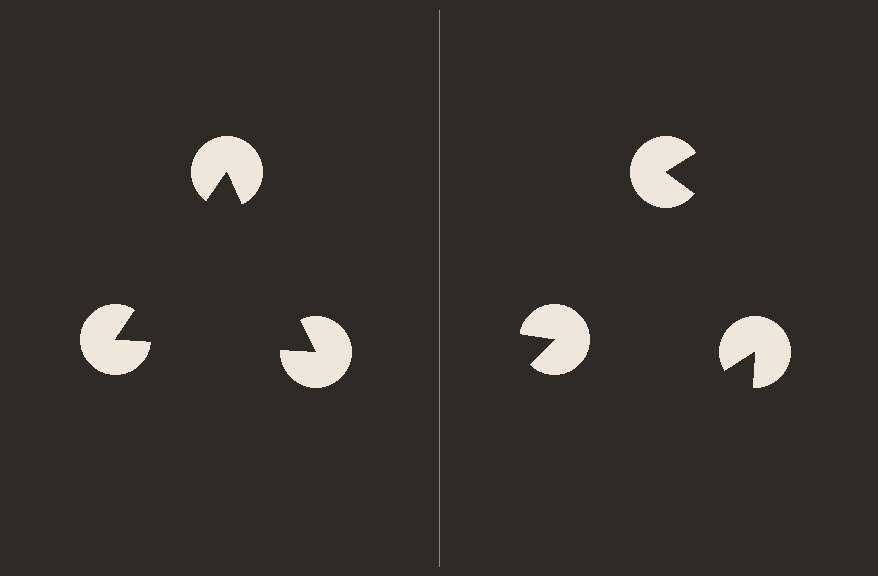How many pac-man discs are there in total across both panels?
6 — 3 on each side.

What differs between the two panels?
The pac-man discs are positioned identically on both sides; only the wedge orientations differ. On the left they align to a triangle; on the right they are misaligned.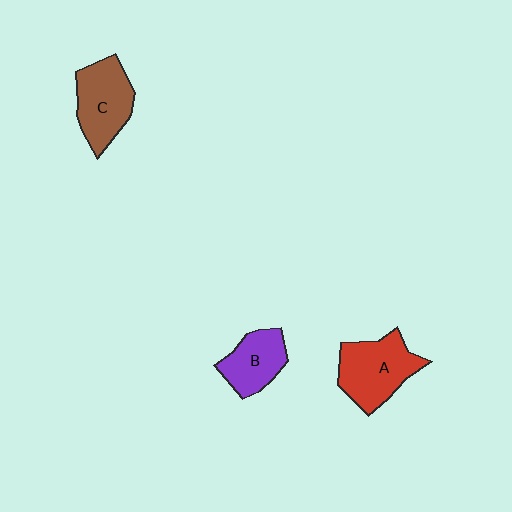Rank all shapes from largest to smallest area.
From largest to smallest: A (red), C (brown), B (purple).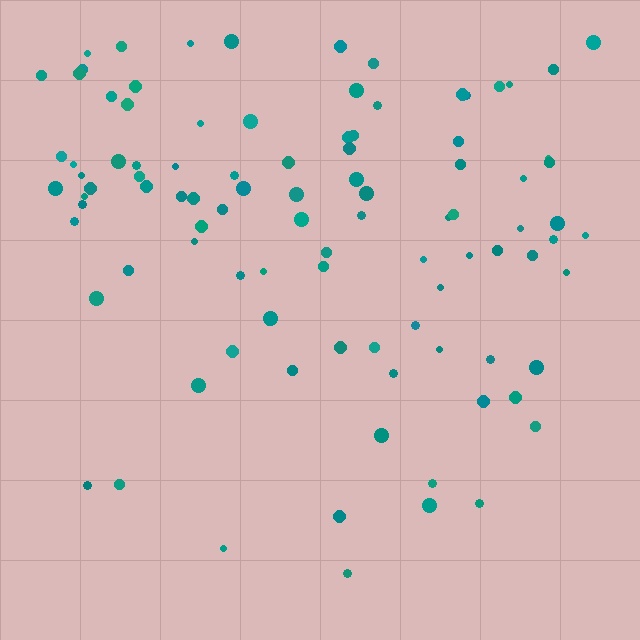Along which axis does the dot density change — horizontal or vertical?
Vertical.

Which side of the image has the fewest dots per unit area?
The bottom.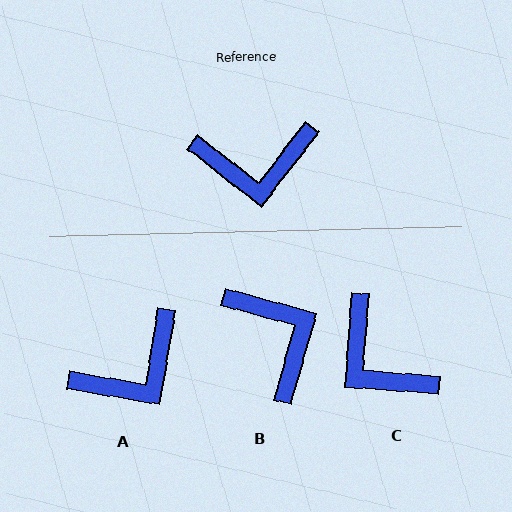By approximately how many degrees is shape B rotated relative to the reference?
Approximately 112 degrees counter-clockwise.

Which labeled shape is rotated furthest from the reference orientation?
B, about 112 degrees away.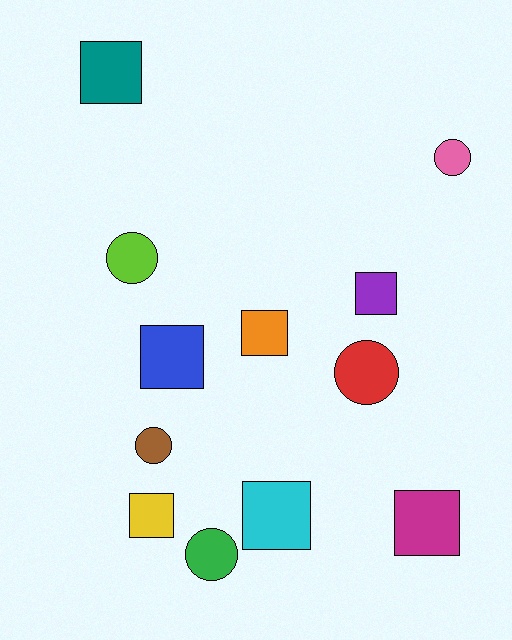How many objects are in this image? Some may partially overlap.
There are 12 objects.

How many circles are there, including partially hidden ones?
There are 5 circles.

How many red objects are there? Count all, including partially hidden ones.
There is 1 red object.